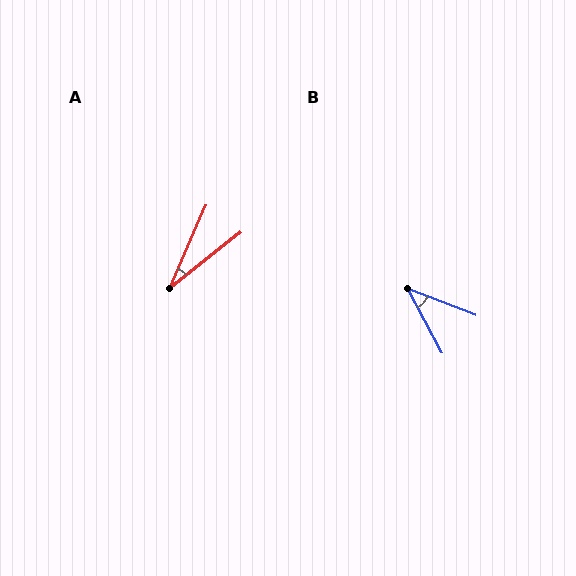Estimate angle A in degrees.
Approximately 28 degrees.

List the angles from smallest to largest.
A (28°), B (40°).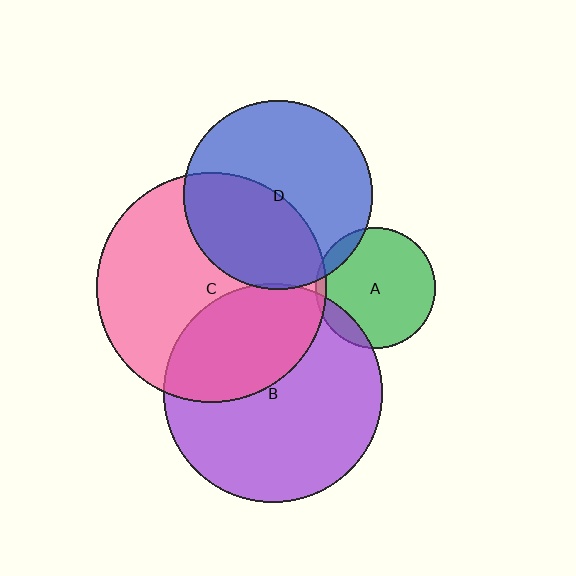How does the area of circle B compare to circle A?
Approximately 3.3 times.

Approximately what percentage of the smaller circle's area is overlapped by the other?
Approximately 35%.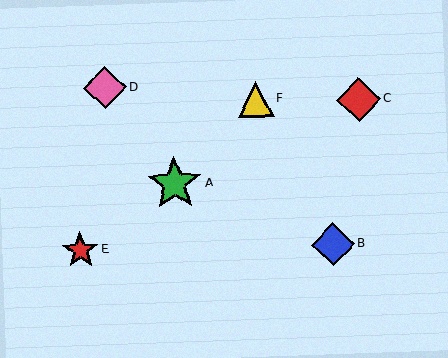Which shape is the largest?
The green star (labeled A) is the largest.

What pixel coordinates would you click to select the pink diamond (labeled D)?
Click at (105, 88) to select the pink diamond D.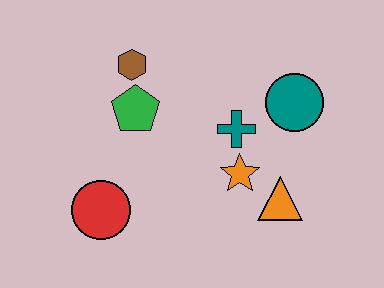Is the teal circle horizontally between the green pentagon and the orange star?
No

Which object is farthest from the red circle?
The teal circle is farthest from the red circle.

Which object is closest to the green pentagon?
The brown hexagon is closest to the green pentagon.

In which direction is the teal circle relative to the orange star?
The teal circle is above the orange star.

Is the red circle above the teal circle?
No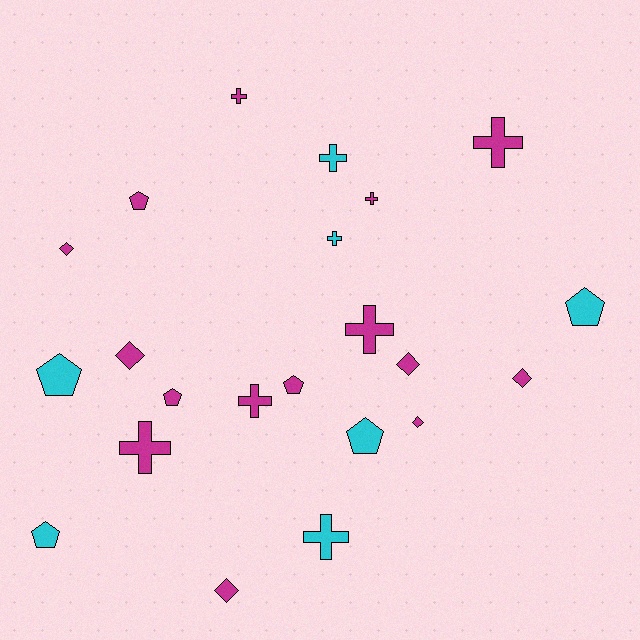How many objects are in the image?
There are 22 objects.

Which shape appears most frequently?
Cross, with 9 objects.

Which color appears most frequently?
Magenta, with 15 objects.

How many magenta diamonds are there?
There are 6 magenta diamonds.